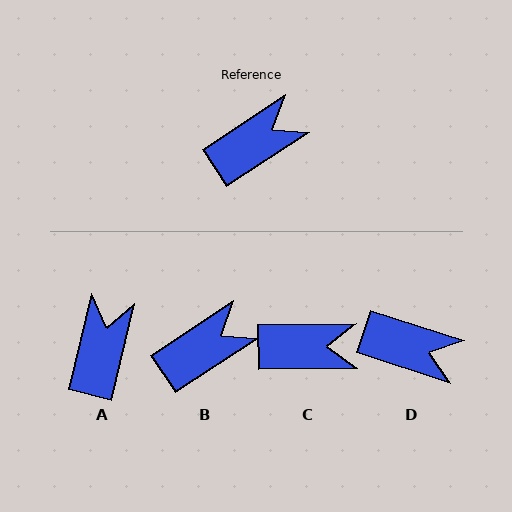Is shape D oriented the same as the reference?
No, it is off by about 51 degrees.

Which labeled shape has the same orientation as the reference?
B.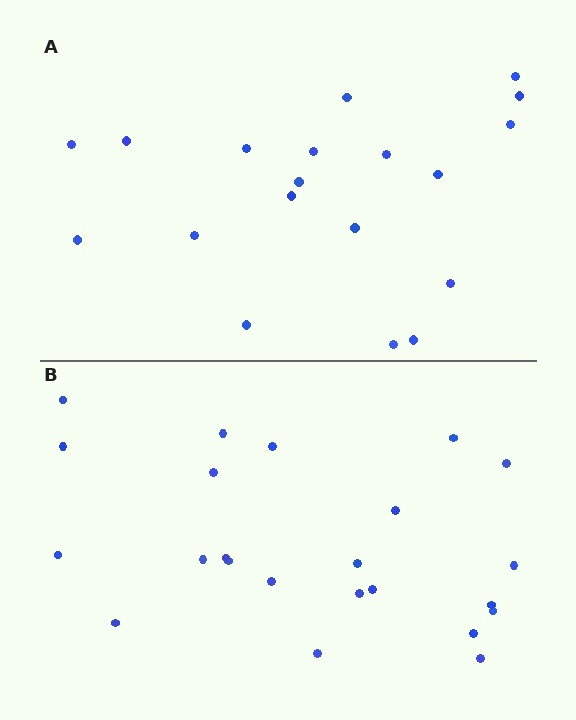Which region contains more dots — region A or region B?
Region B (the bottom region) has more dots.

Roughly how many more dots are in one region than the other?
Region B has about 4 more dots than region A.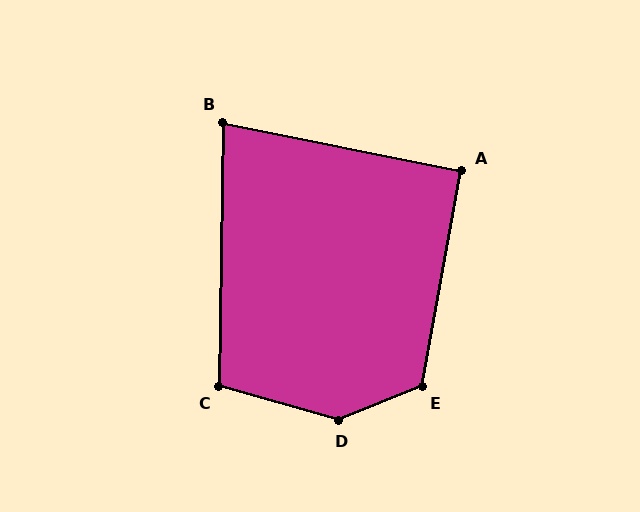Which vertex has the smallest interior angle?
B, at approximately 79 degrees.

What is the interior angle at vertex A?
Approximately 91 degrees (approximately right).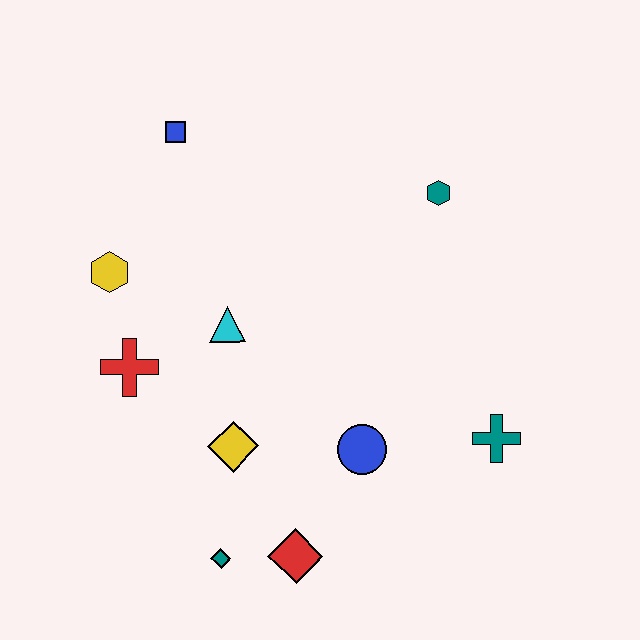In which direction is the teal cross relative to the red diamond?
The teal cross is to the right of the red diamond.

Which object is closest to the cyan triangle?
The red cross is closest to the cyan triangle.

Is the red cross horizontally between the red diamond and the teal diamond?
No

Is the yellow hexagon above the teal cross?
Yes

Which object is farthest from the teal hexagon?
The teal diamond is farthest from the teal hexagon.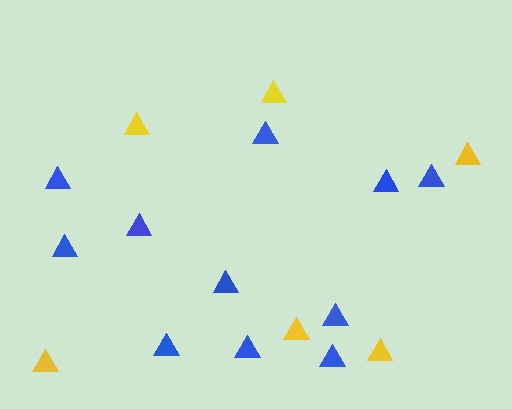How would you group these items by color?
There are 2 groups: one group of blue triangles (11) and one group of yellow triangles (6).